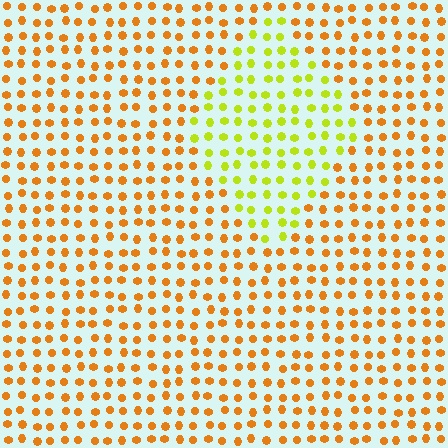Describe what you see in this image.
The image is filled with small orange elements in a uniform arrangement. A diamond-shaped region is visible where the elements are tinted to a slightly different hue, forming a subtle color boundary.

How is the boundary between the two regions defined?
The boundary is defined purely by a slight shift in hue (about 43 degrees). Spacing, size, and orientation are identical on both sides.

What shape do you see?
I see a diamond.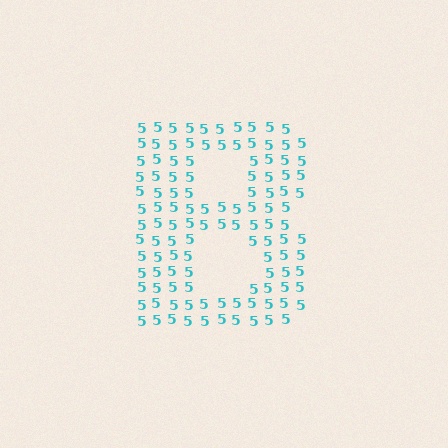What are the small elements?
The small elements are digit 5's.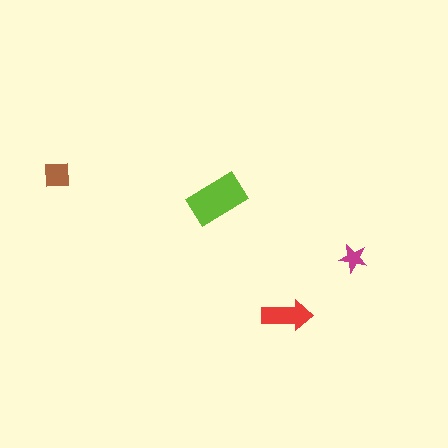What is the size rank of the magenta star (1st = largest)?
4th.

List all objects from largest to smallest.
The lime rectangle, the red arrow, the brown square, the magenta star.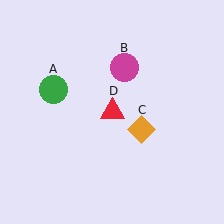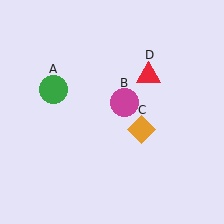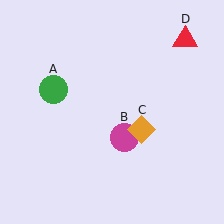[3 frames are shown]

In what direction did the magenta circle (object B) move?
The magenta circle (object B) moved down.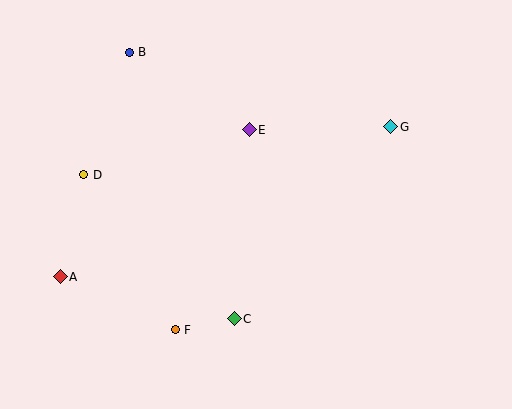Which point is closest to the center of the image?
Point E at (249, 130) is closest to the center.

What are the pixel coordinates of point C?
Point C is at (234, 319).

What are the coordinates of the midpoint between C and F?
The midpoint between C and F is at (205, 324).